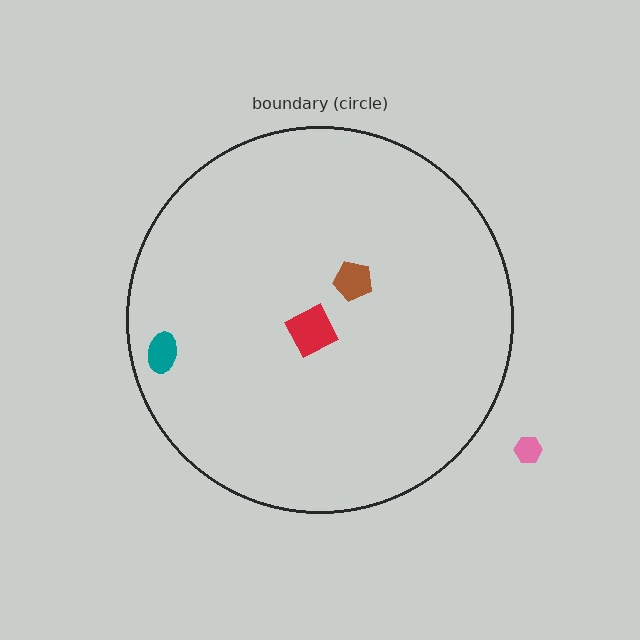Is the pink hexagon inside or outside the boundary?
Outside.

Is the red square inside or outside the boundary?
Inside.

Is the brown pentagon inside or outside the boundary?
Inside.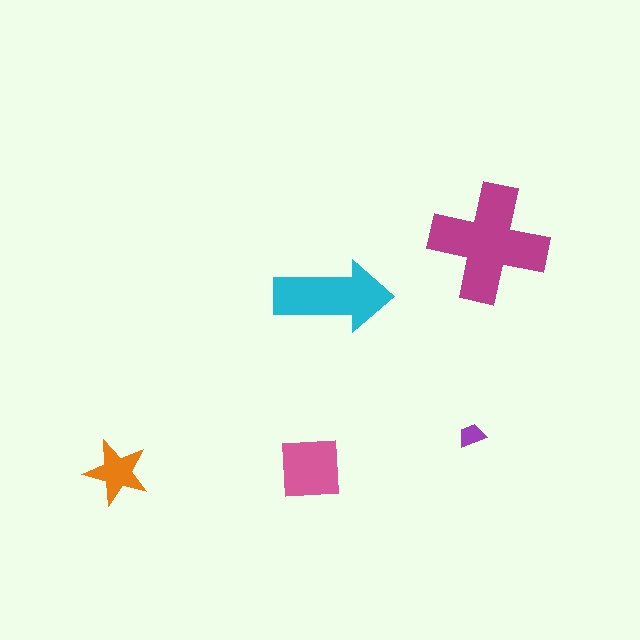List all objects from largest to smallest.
The magenta cross, the cyan arrow, the pink square, the orange star, the purple trapezoid.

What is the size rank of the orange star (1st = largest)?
4th.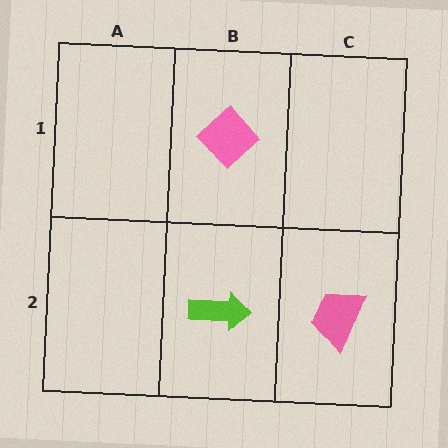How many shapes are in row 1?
1 shape.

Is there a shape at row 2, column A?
No, that cell is empty.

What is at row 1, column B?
A pink diamond.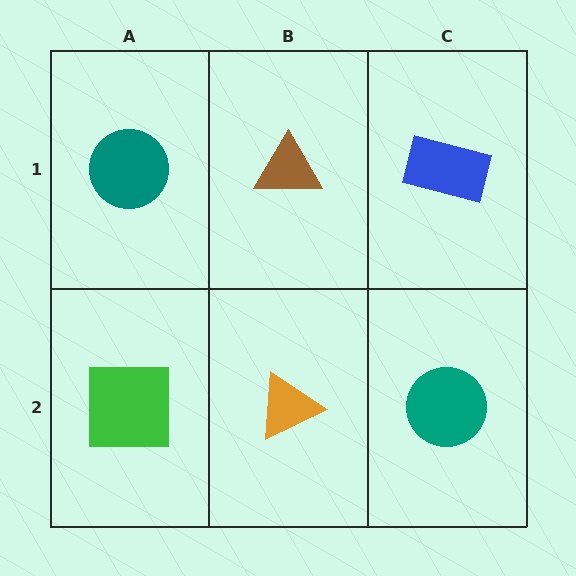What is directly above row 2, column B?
A brown triangle.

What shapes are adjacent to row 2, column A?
A teal circle (row 1, column A), an orange triangle (row 2, column B).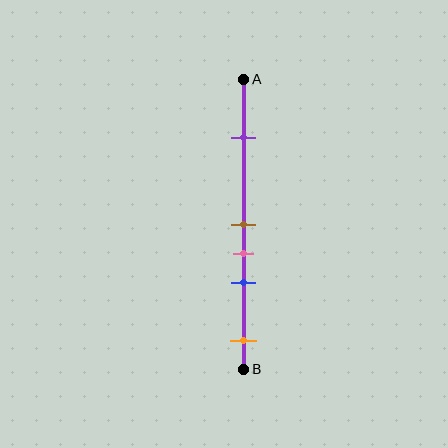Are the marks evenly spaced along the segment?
No, the marks are not evenly spaced.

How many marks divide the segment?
There are 5 marks dividing the segment.